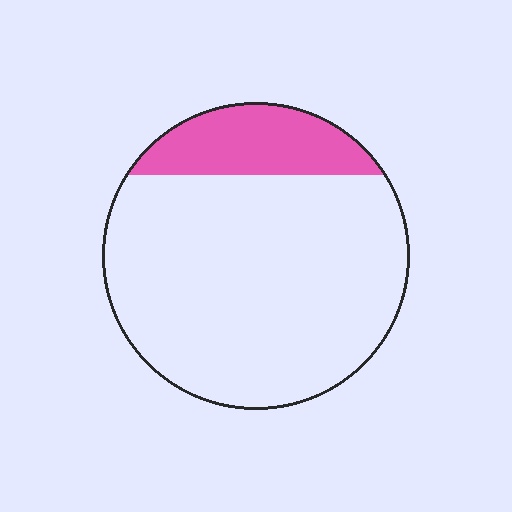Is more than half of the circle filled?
No.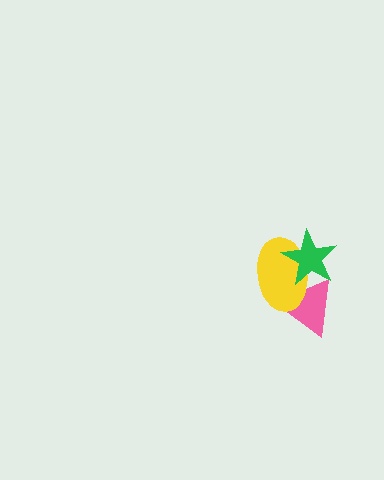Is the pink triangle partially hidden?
Yes, it is partially covered by another shape.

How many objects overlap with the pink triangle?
2 objects overlap with the pink triangle.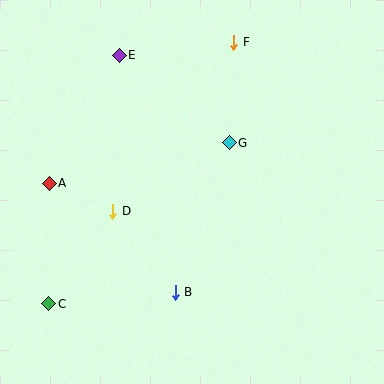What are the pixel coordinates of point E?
Point E is at (119, 55).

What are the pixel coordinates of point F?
Point F is at (234, 42).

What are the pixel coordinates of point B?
Point B is at (175, 292).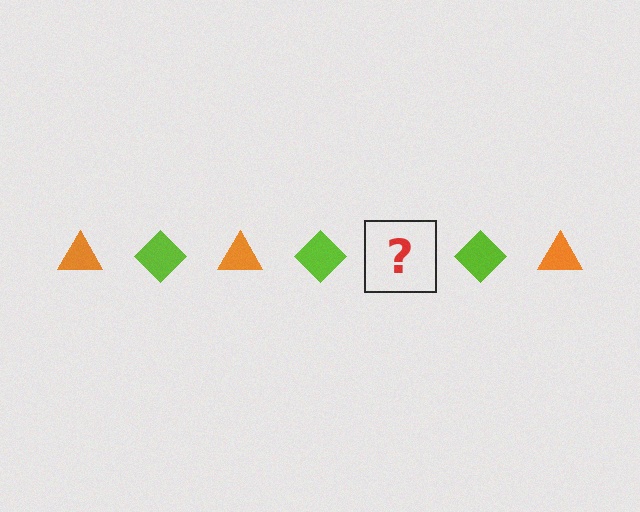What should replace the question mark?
The question mark should be replaced with an orange triangle.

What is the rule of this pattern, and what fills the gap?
The rule is that the pattern alternates between orange triangle and lime diamond. The gap should be filled with an orange triangle.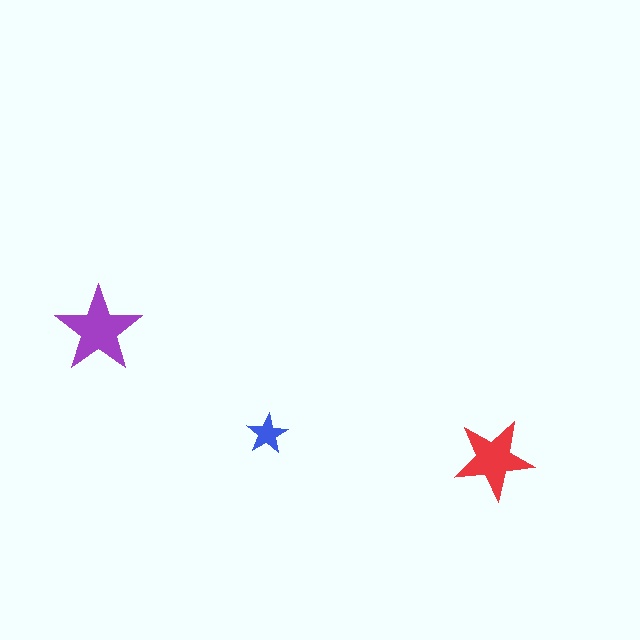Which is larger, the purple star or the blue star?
The purple one.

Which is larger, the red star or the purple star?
The purple one.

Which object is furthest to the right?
The red star is rightmost.